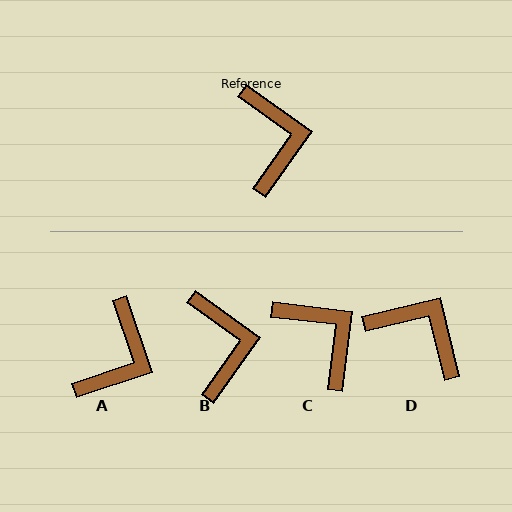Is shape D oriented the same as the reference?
No, it is off by about 49 degrees.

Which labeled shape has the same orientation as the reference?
B.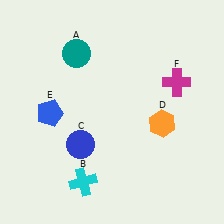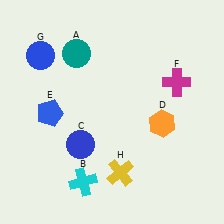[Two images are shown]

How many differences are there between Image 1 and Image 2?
There are 2 differences between the two images.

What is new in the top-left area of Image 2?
A blue circle (G) was added in the top-left area of Image 2.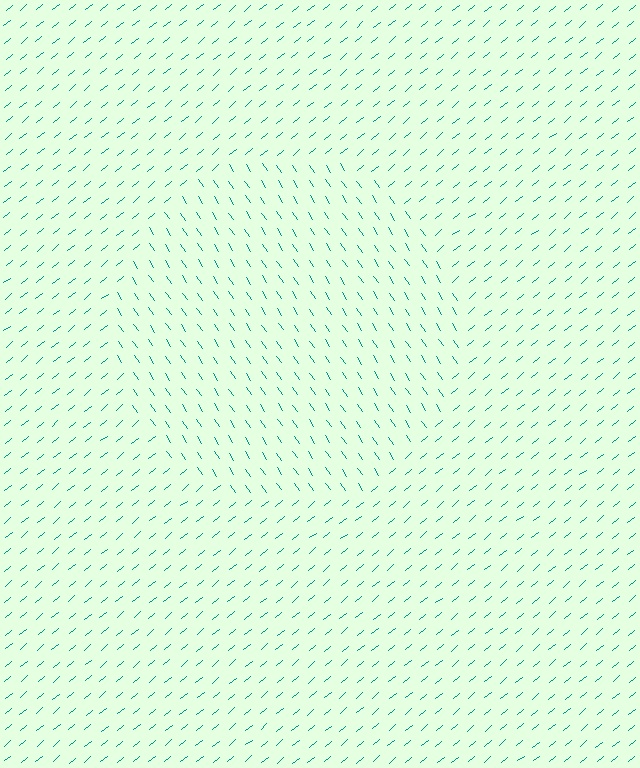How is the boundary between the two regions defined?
The boundary is defined purely by a change in line orientation (approximately 84 degrees difference). All lines are the same color and thickness.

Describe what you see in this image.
The image is filled with small teal line segments. A circle region in the image has lines oriented differently from the surrounding lines, creating a visible texture boundary.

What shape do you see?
I see a circle.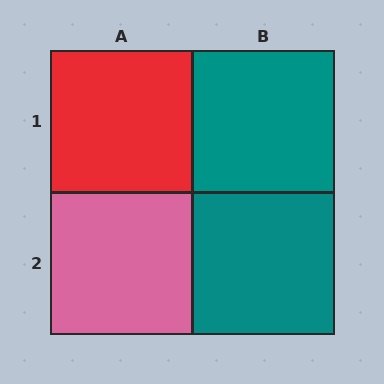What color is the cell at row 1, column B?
Teal.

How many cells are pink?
1 cell is pink.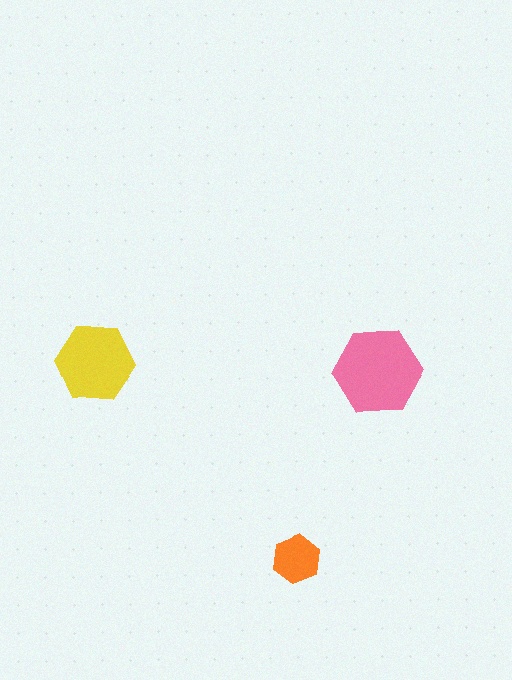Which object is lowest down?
The orange hexagon is bottommost.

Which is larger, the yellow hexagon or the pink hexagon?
The pink one.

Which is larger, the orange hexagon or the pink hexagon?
The pink one.